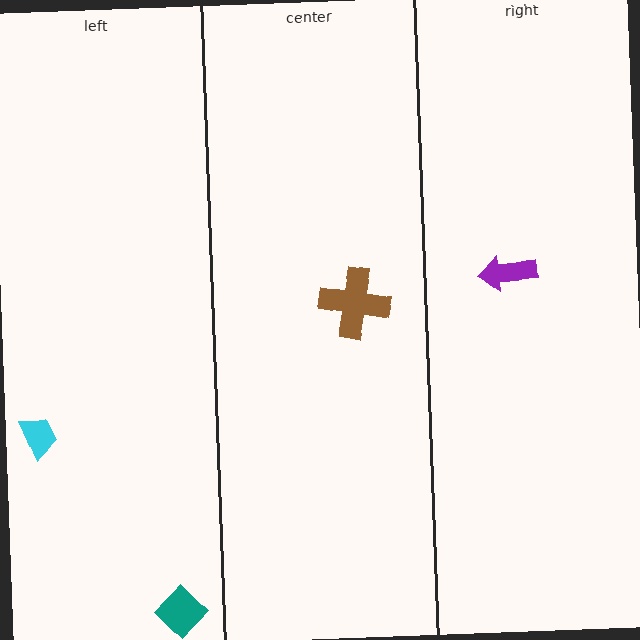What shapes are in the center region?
The brown cross.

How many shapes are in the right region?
1.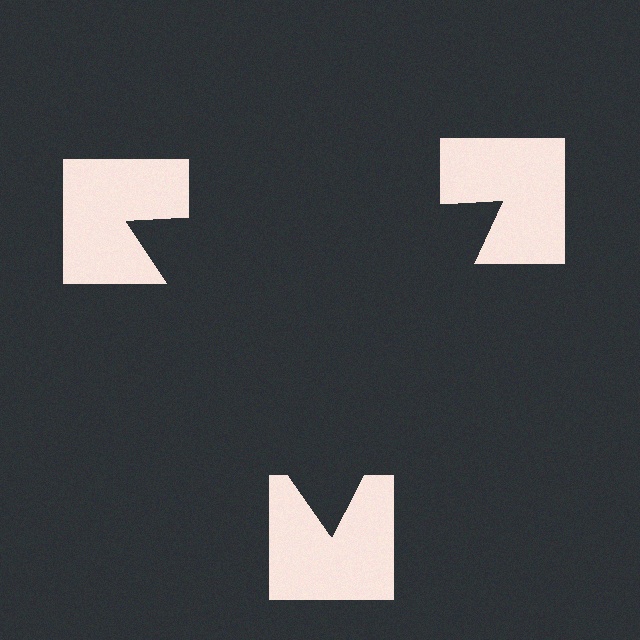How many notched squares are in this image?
There are 3 — one at each vertex of the illusory triangle.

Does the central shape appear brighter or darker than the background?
It typically appears slightly darker than the background, even though no actual brightness change is drawn.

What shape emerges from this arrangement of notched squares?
An illusory triangle — its edges are inferred from the aligned wedge cuts in the notched squares, not physically drawn.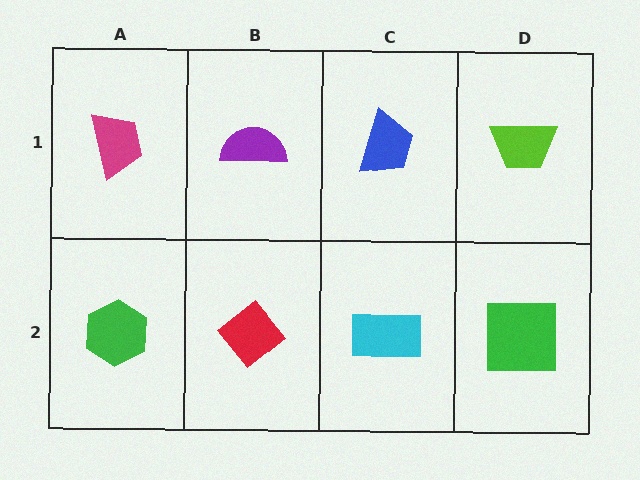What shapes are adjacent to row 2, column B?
A purple semicircle (row 1, column B), a green hexagon (row 2, column A), a cyan rectangle (row 2, column C).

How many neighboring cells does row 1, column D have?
2.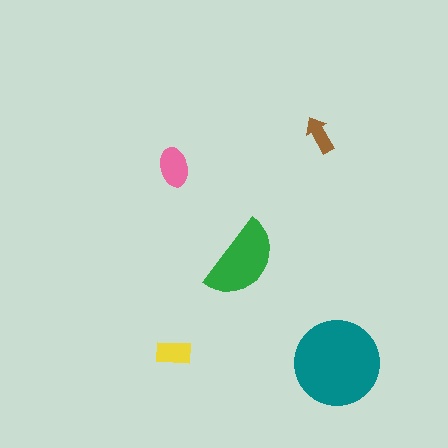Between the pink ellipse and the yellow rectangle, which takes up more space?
The pink ellipse.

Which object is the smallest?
The brown arrow.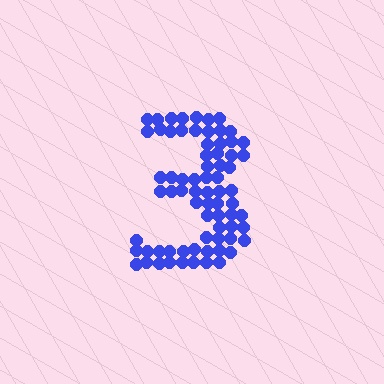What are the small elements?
The small elements are circles.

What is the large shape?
The large shape is the digit 3.